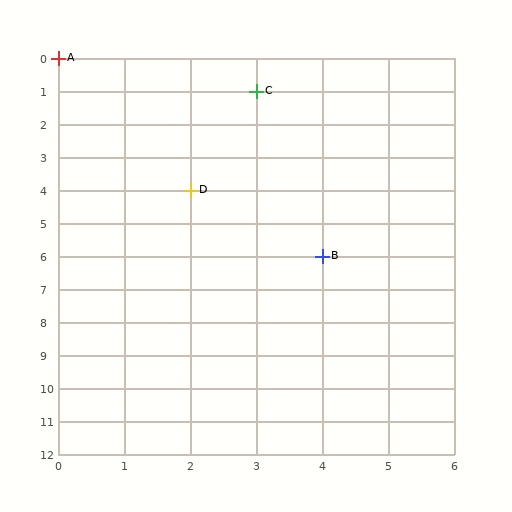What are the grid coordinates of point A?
Point A is at grid coordinates (0, 0).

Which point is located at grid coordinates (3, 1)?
Point C is at (3, 1).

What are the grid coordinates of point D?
Point D is at grid coordinates (2, 4).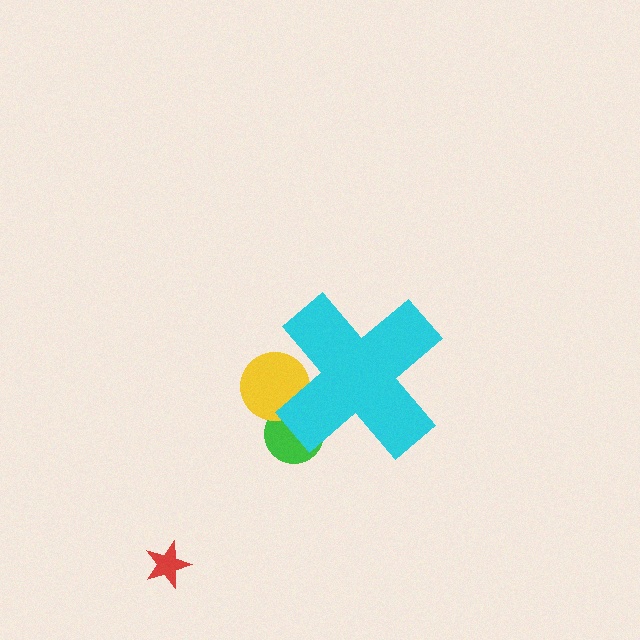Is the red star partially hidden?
No, the red star is fully visible.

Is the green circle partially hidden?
Yes, the green circle is partially hidden behind the cyan cross.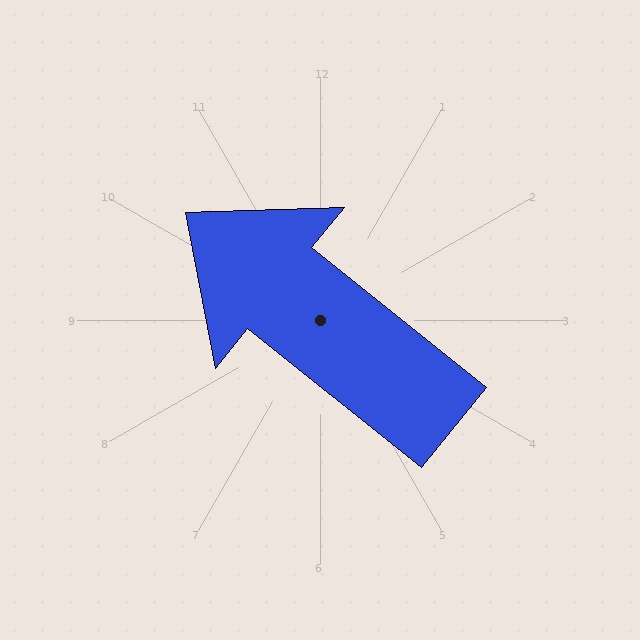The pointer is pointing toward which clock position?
Roughly 10 o'clock.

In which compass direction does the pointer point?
Northwest.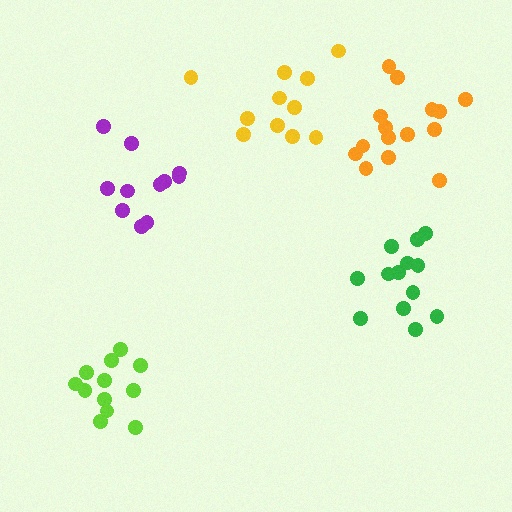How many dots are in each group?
Group 1: 12 dots, Group 2: 15 dots, Group 3: 11 dots, Group 4: 11 dots, Group 5: 13 dots (62 total).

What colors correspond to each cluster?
The clusters are colored: lime, orange, yellow, purple, green.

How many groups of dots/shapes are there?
There are 5 groups.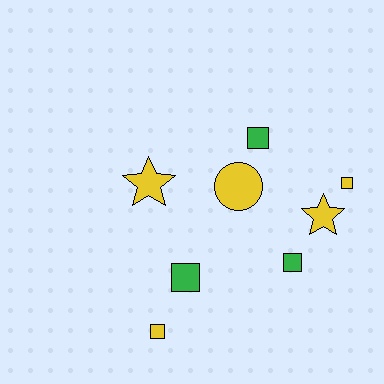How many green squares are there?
There are 3 green squares.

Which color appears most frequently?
Yellow, with 5 objects.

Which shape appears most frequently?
Square, with 5 objects.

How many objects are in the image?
There are 8 objects.